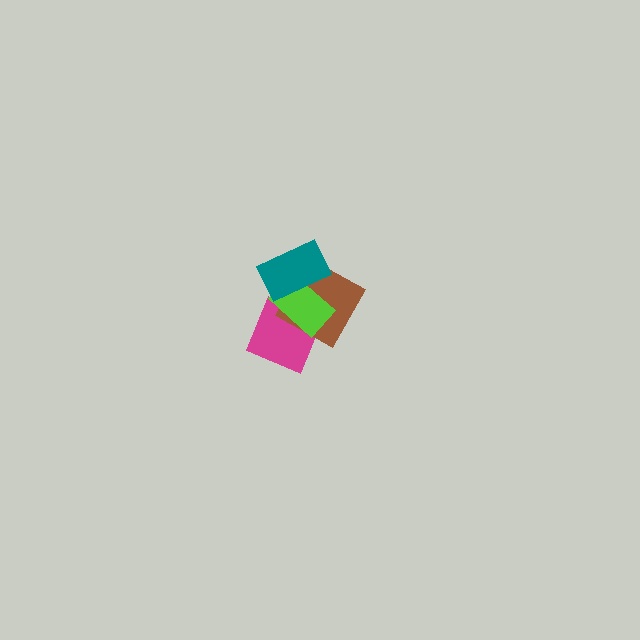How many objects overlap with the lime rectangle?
3 objects overlap with the lime rectangle.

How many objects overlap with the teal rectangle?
3 objects overlap with the teal rectangle.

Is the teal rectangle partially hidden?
No, no other shape covers it.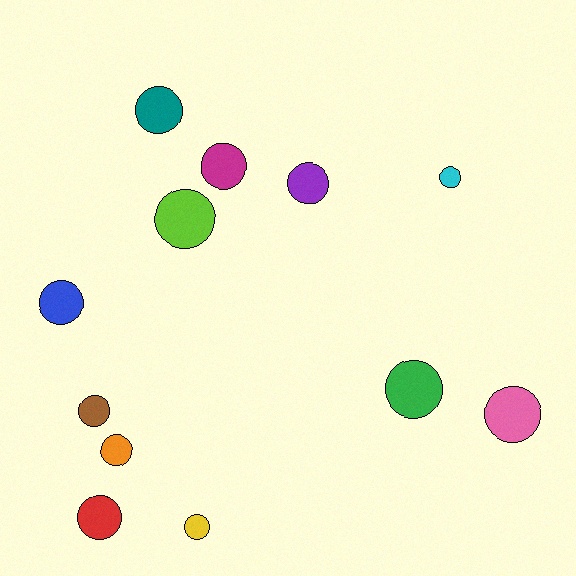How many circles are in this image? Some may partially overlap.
There are 12 circles.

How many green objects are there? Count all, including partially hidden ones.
There is 1 green object.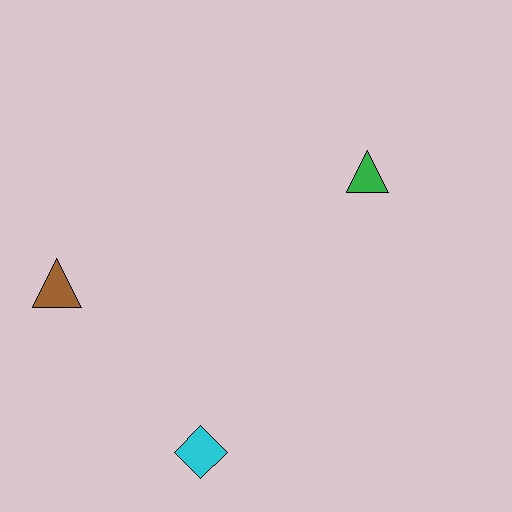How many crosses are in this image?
There are no crosses.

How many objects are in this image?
There are 3 objects.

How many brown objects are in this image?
There is 1 brown object.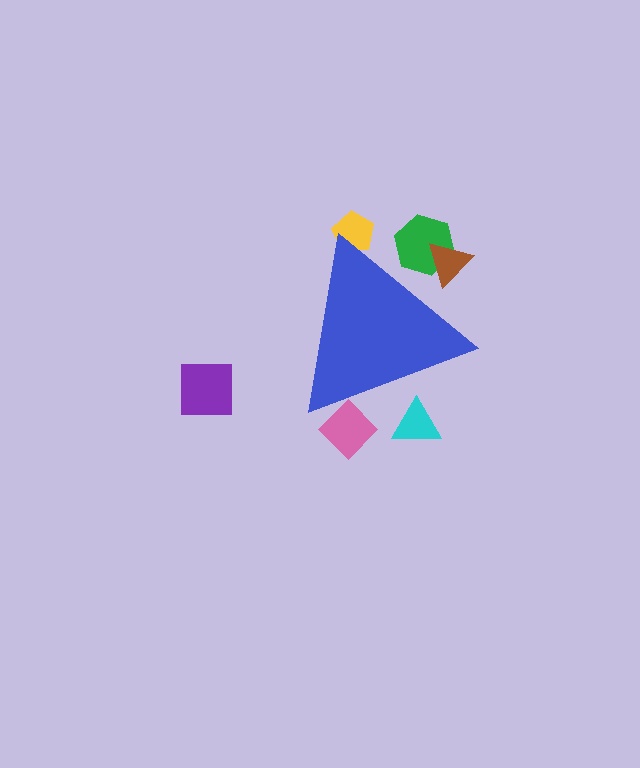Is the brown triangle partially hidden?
Yes, the brown triangle is partially hidden behind the blue triangle.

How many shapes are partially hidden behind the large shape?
5 shapes are partially hidden.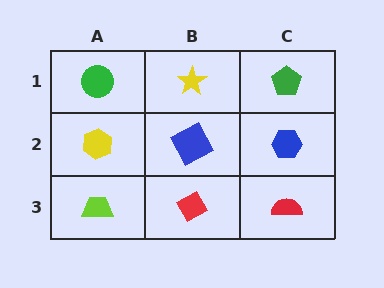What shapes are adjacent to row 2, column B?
A yellow star (row 1, column B), a red diamond (row 3, column B), a yellow hexagon (row 2, column A), a blue hexagon (row 2, column C).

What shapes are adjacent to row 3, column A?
A yellow hexagon (row 2, column A), a red diamond (row 3, column B).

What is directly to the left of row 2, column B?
A yellow hexagon.